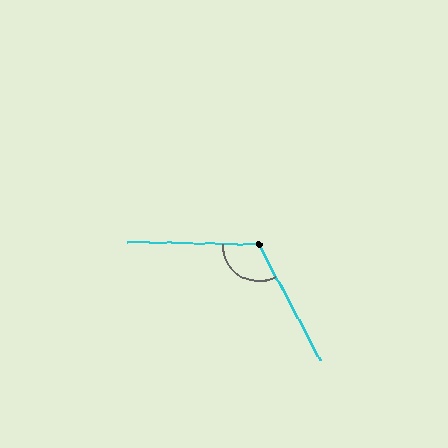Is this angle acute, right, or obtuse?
It is obtuse.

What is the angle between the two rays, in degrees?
Approximately 119 degrees.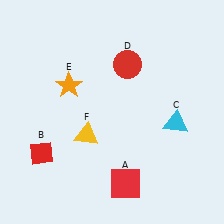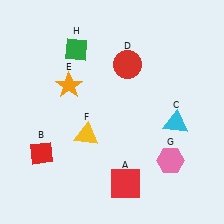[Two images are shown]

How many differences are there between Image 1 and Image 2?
There are 2 differences between the two images.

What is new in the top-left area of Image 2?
A green diamond (H) was added in the top-left area of Image 2.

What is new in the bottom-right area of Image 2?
A pink hexagon (G) was added in the bottom-right area of Image 2.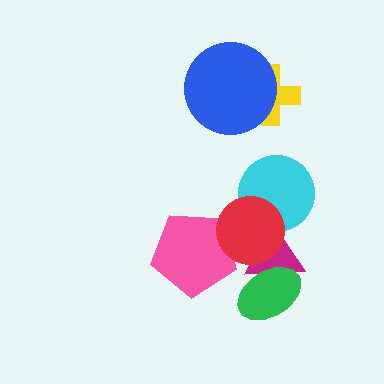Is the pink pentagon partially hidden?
Yes, it is partially covered by another shape.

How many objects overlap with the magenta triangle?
3 objects overlap with the magenta triangle.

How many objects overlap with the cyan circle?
2 objects overlap with the cyan circle.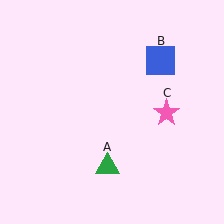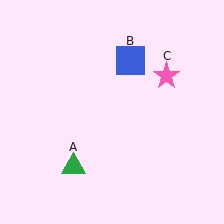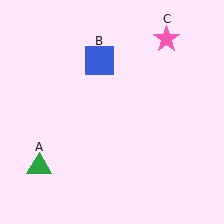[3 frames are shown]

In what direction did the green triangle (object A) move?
The green triangle (object A) moved left.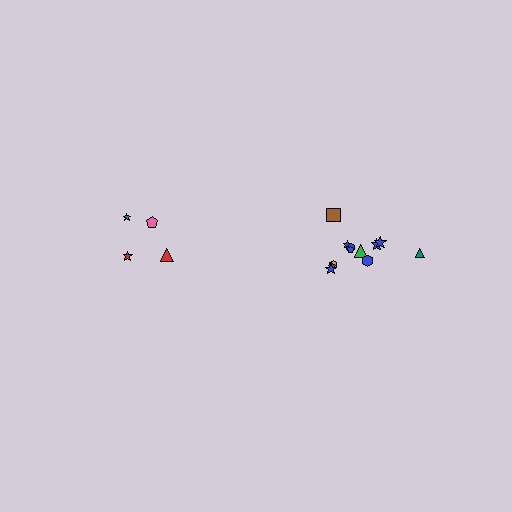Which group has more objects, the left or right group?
The right group.